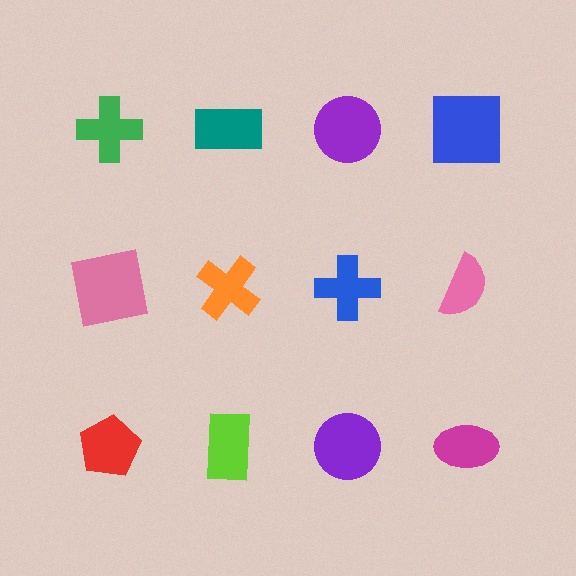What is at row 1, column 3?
A purple circle.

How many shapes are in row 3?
4 shapes.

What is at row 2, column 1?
A pink square.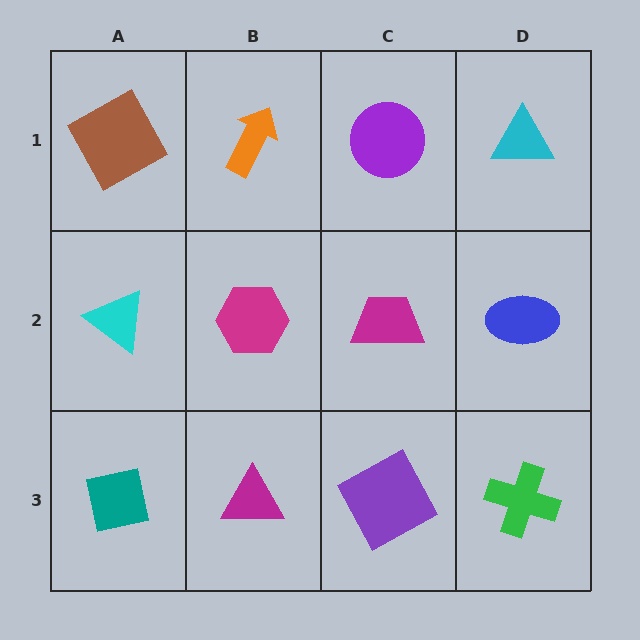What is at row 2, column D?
A blue ellipse.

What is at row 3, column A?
A teal square.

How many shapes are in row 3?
4 shapes.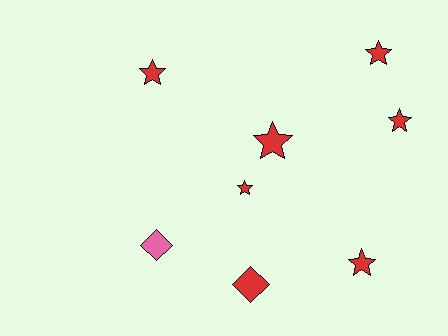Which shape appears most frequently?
Star, with 6 objects.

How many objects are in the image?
There are 8 objects.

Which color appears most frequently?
Red, with 7 objects.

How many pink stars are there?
There are no pink stars.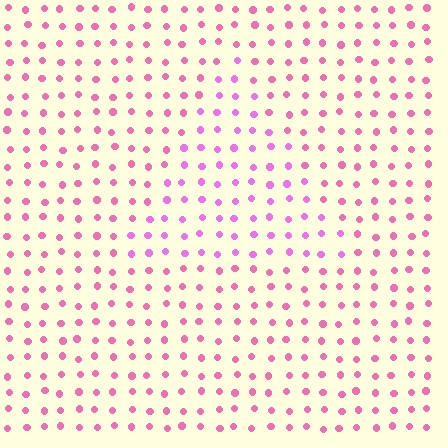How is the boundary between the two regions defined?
The boundary is defined purely by a slight shift in hue (about 26 degrees). Spacing, size, and orientation are identical on both sides.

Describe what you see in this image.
The image is filled with small pink elements in a uniform arrangement. A triangle-shaped region is visible where the elements are tinted to a slightly different hue, forming a subtle color boundary.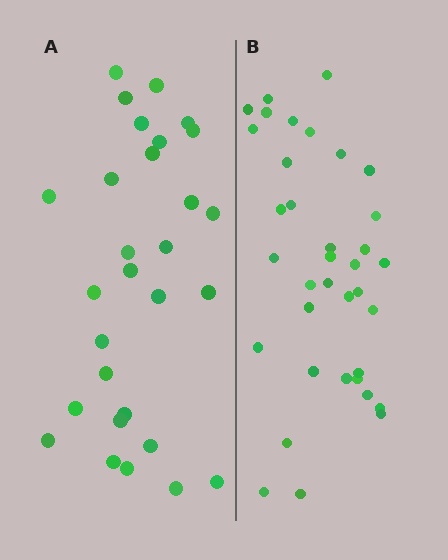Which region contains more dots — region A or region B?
Region B (the right region) has more dots.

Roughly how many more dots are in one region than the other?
Region B has roughly 8 or so more dots than region A.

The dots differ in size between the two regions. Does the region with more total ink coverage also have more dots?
No. Region A has more total ink coverage because its dots are larger, but region B actually contains more individual dots. Total area can be misleading — the number of items is what matters here.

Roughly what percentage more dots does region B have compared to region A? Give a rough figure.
About 25% more.